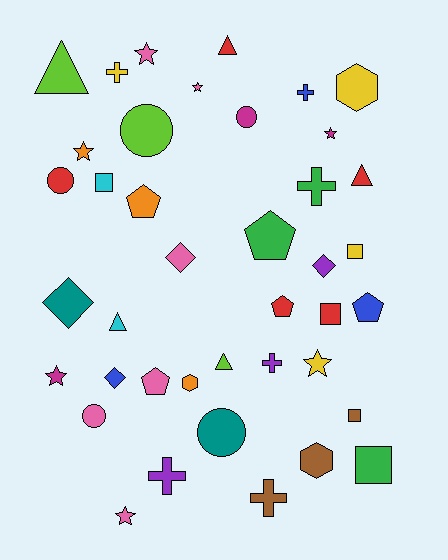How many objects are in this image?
There are 40 objects.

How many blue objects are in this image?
There are 3 blue objects.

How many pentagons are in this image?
There are 5 pentagons.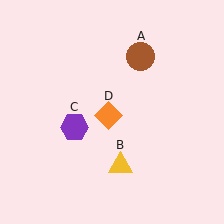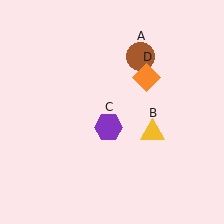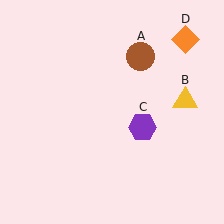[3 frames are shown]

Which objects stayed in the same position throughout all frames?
Brown circle (object A) remained stationary.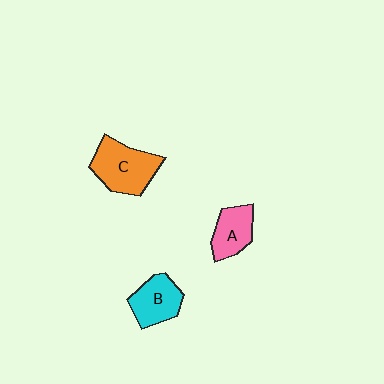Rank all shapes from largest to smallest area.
From largest to smallest: C (orange), B (cyan), A (pink).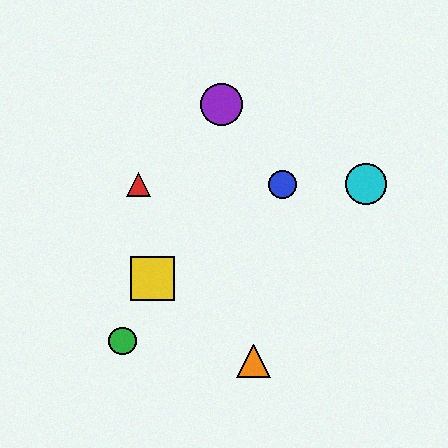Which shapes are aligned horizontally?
The red triangle, the blue circle, the cyan circle are aligned horizontally.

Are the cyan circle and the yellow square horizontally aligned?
No, the cyan circle is at y≈184 and the yellow square is at y≈279.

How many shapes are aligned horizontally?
3 shapes (the red triangle, the blue circle, the cyan circle) are aligned horizontally.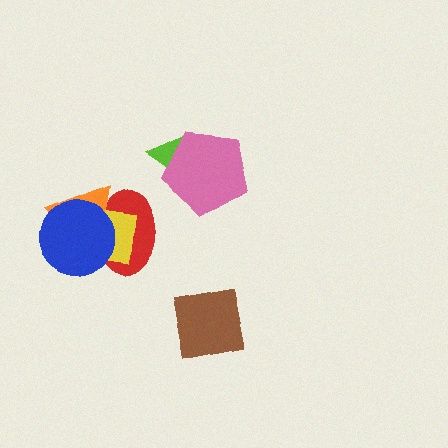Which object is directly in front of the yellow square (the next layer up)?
The orange triangle is directly in front of the yellow square.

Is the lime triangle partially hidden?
Yes, it is partially covered by another shape.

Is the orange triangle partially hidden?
Yes, it is partially covered by another shape.